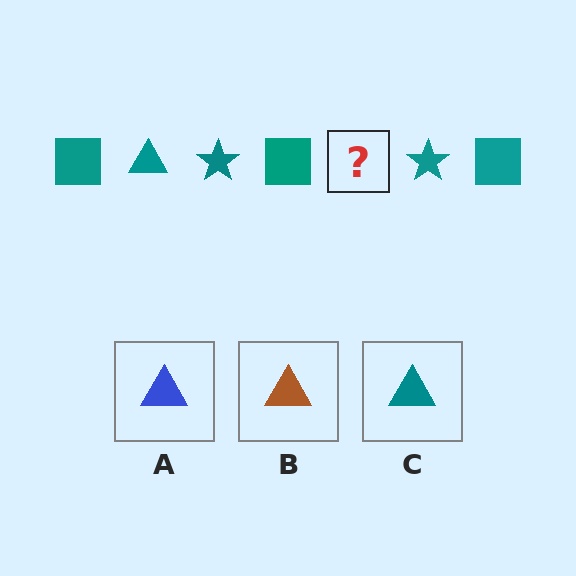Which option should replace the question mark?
Option C.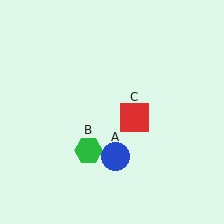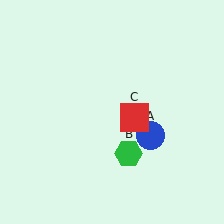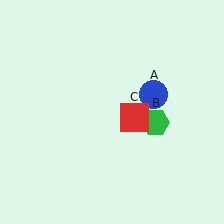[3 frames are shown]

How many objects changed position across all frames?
2 objects changed position: blue circle (object A), green hexagon (object B).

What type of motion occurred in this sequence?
The blue circle (object A), green hexagon (object B) rotated counterclockwise around the center of the scene.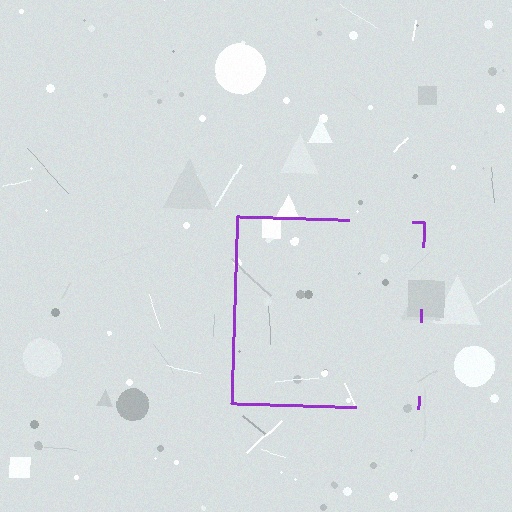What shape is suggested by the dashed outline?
The dashed outline suggests a square.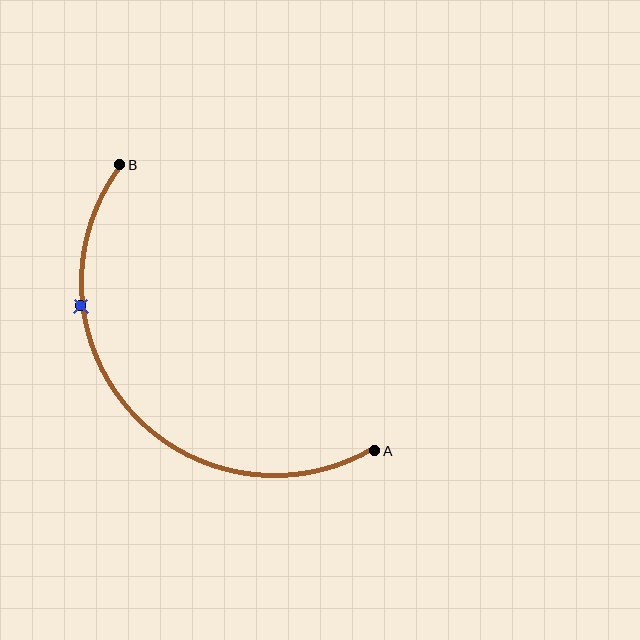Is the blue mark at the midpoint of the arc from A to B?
No. The blue mark lies on the arc but is closer to endpoint B. The arc midpoint would be at the point on the curve equidistant along the arc from both A and B.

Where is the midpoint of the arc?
The arc midpoint is the point on the curve farthest from the straight line joining A and B. It sits below and to the left of that line.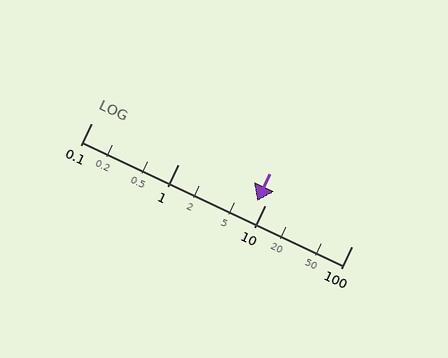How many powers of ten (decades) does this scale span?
The scale spans 3 decades, from 0.1 to 100.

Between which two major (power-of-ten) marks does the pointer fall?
The pointer is between 1 and 10.